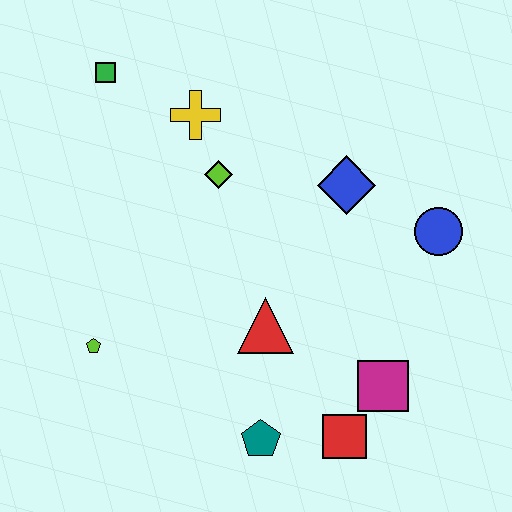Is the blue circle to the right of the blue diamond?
Yes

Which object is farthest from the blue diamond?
The lime pentagon is farthest from the blue diamond.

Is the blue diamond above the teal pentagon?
Yes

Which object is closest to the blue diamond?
The blue circle is closest to the blue diamond.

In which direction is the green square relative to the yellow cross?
The green square is to the left of the yellow cross.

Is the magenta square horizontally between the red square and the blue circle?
Yes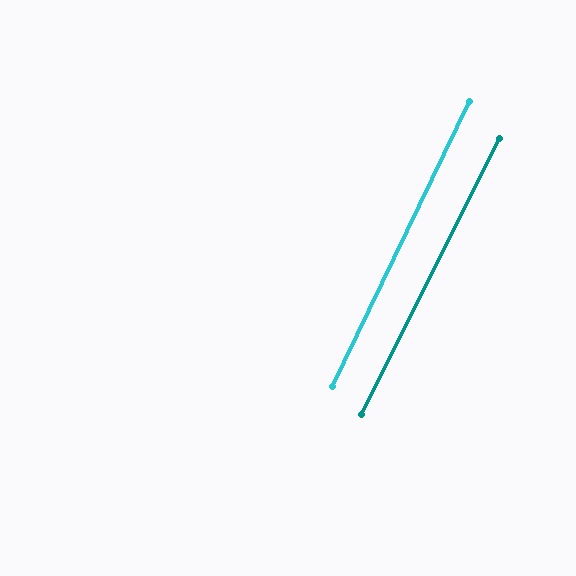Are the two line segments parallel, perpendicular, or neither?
Parallel — their directions differ by only 0.8°.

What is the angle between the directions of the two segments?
Approximately 1 degree.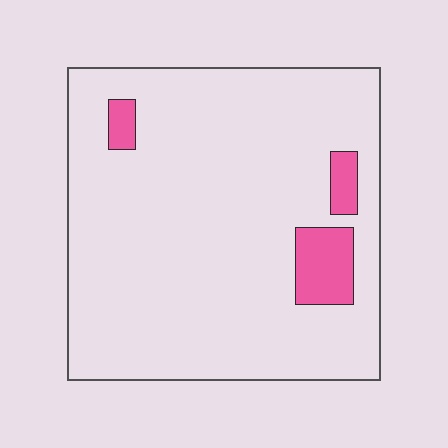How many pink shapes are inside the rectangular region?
3.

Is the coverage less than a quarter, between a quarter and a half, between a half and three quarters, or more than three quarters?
Less than a quarter.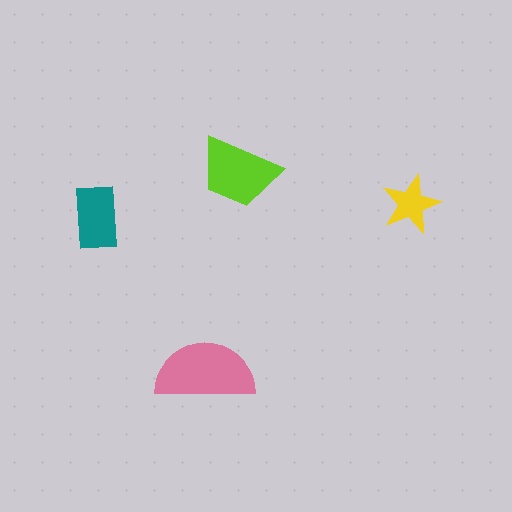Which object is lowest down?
The pink semicircle is bottommost.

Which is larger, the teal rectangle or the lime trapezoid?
The lime trapezoid.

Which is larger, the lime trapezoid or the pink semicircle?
The pink semicircle.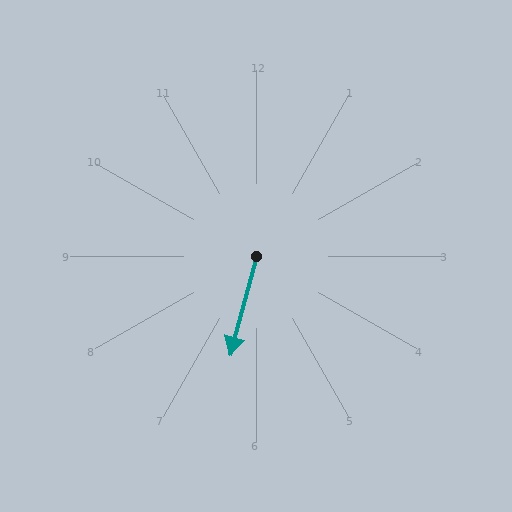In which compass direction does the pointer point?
South.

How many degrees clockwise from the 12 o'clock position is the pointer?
Approximately 195 degrees.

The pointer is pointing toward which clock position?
Roughly 6 o'clock.